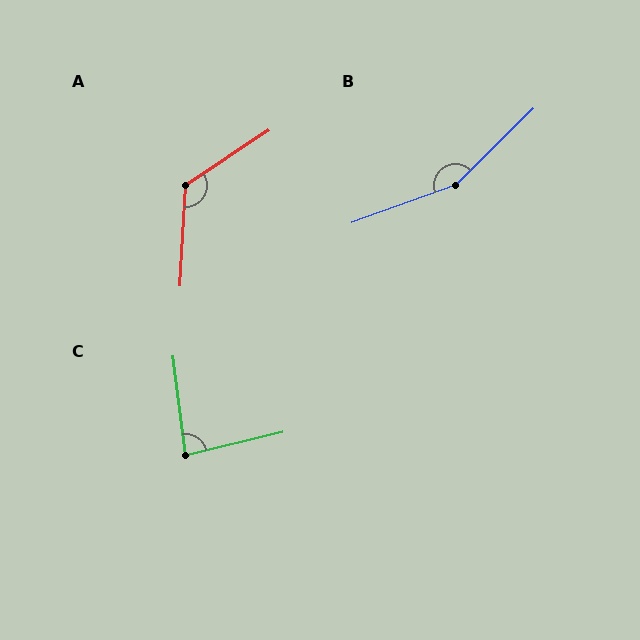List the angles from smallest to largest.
C (84°), A (126°), B (155°).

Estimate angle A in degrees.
Approximately 126 degrees.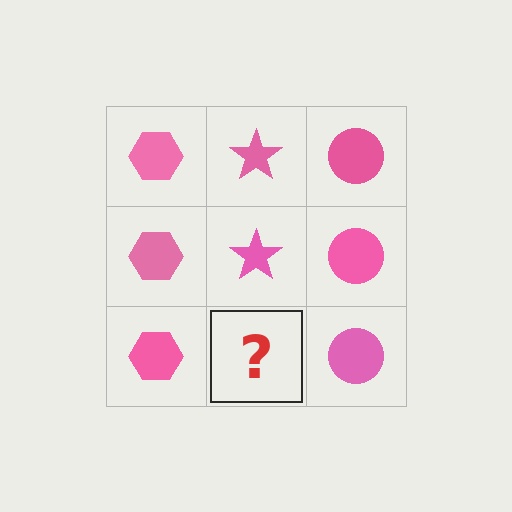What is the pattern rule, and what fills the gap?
The rule is that each column has a consistent shape. The gap should be filled with a pink star.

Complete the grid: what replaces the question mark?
The question mark should be replaced with a pink star.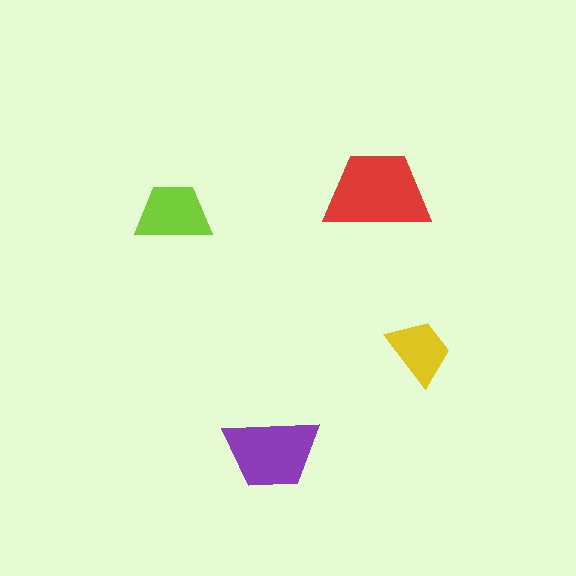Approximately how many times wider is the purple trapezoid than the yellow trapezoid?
About 1.5 times wider.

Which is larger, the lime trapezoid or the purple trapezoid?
The purple one.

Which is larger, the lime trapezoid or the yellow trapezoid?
The lime one.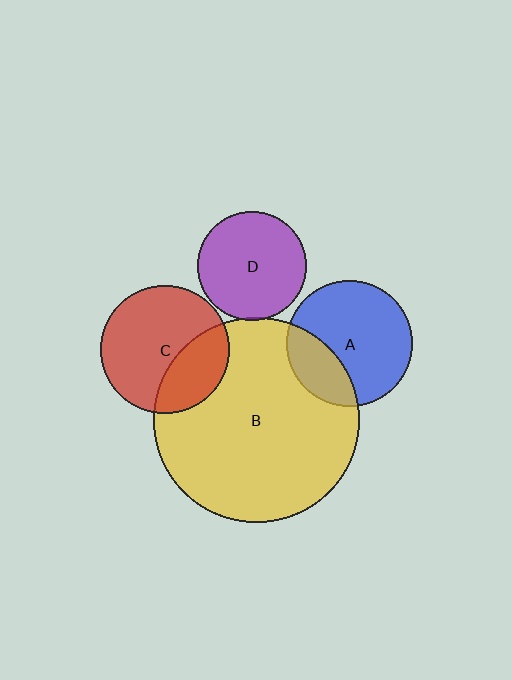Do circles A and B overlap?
Yes.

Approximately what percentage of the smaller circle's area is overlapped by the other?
Approximately 25%.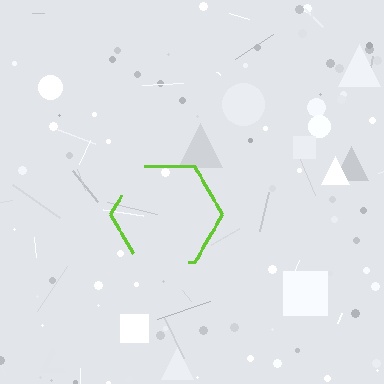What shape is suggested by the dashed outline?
The dashed outline suggests a hexagon.